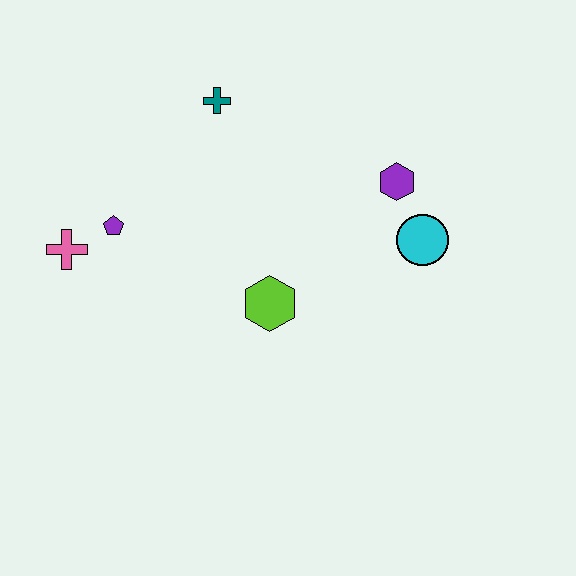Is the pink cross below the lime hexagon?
No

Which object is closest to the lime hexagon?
The cyan circle is closest to the lime hexagon.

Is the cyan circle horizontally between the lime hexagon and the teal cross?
No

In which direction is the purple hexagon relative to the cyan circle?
The purple hexagon is above the cyan circle.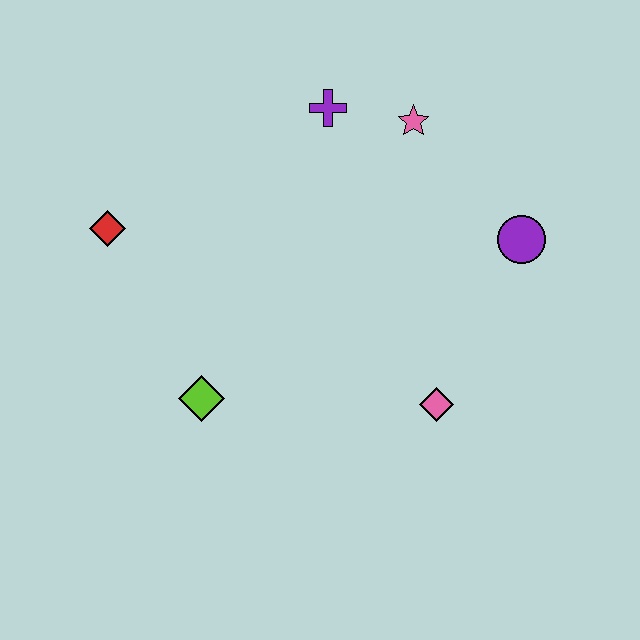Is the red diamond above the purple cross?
No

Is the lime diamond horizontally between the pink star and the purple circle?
No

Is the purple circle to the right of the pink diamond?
Yes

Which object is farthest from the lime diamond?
The purple circle is farthest from the lime diamond.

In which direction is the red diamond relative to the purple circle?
The red diamond is to the left of the purple circle.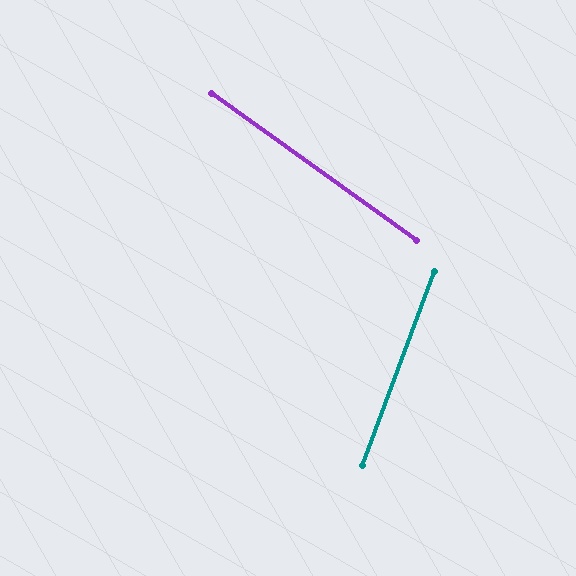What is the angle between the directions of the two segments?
Approximately 75 degrees.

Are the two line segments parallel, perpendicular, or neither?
Neither parallel nor perpendicular — they differ by about 75°.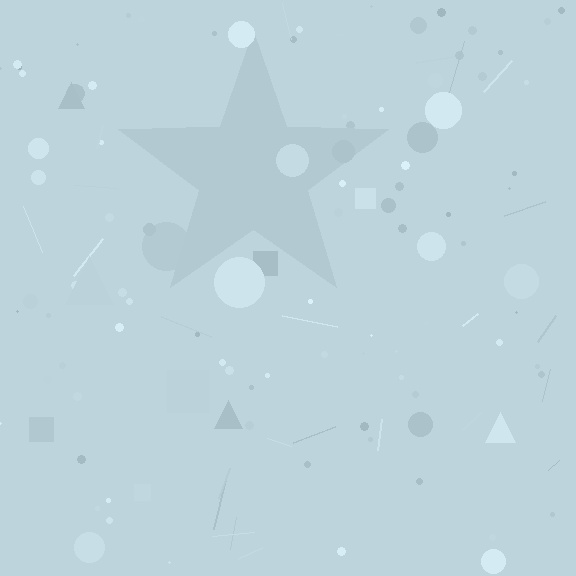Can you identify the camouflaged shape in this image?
The camouflaged shape is a star.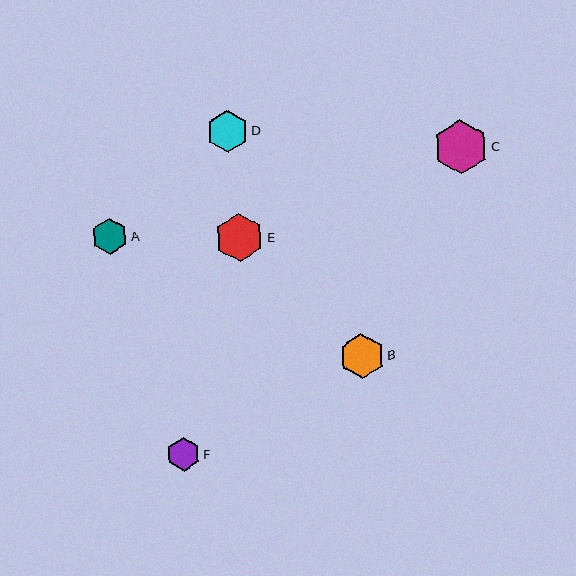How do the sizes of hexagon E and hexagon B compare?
Hexagon E and hexagon B are approximately the same size.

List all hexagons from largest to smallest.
From largest to smallest: C, E, B, D, A, F.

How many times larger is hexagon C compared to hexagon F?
Hexagon C is approximately 1.6 times the size of hexagon F.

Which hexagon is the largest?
Hexagon C is the largest with a size of approximately 54 pixels.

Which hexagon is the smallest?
Hexagon F is the smallest with a size of approximately 33 pixels.